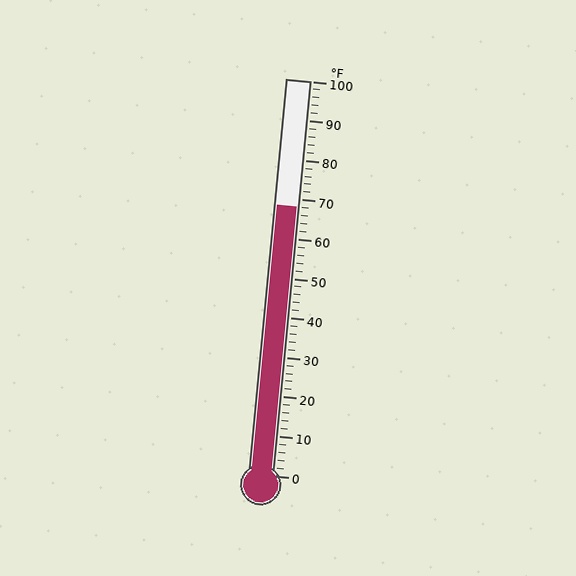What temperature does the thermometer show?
The thermometer shows approximately 68°F.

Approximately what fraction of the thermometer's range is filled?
The thermometer is filled to approximately 70% of its range.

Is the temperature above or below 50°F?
The temperature is above 50°F.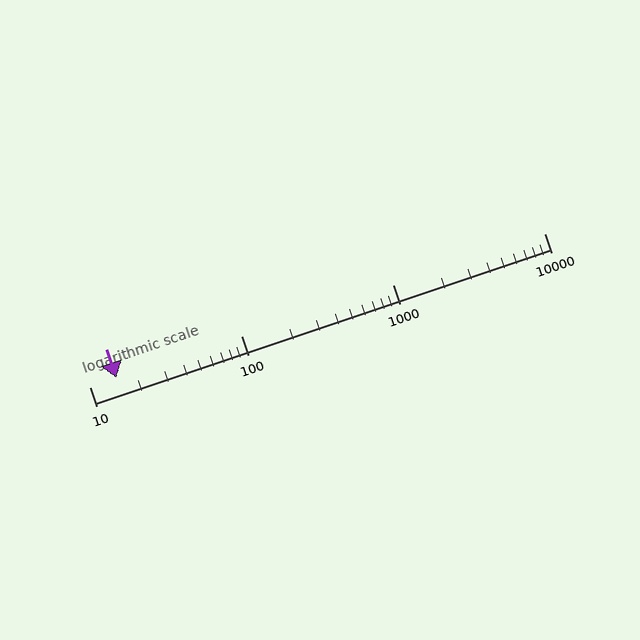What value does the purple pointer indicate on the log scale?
The pointer indicates approximately 15.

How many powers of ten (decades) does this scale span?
The scale spans 3 decades, from 10 to 10000.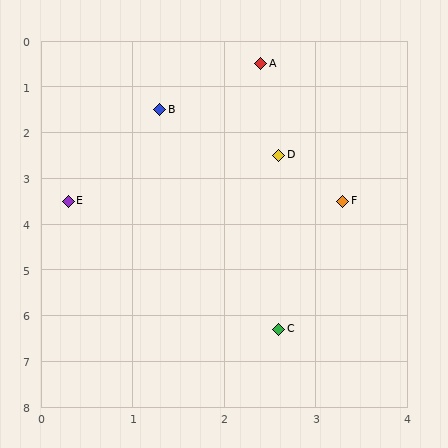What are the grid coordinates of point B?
Point B is at approximately (1.3, 1.5).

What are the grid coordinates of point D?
Point D is at approximately (2.6, 2.5).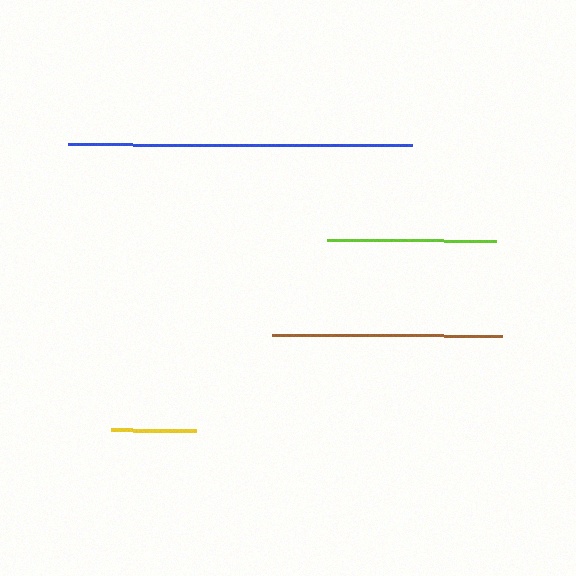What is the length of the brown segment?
The brown segment is approximately 231 pixels long.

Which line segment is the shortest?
The yellow line is the shortest at approximately 86 pixels.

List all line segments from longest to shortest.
From longest to shortest: blue, brown, lime, yellow.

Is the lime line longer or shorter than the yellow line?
The lime line is longer than the yellow line.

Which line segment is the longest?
The blue line is the longest at approximately 345 pixels.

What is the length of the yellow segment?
The yellow segment is approximately 86 pixels long.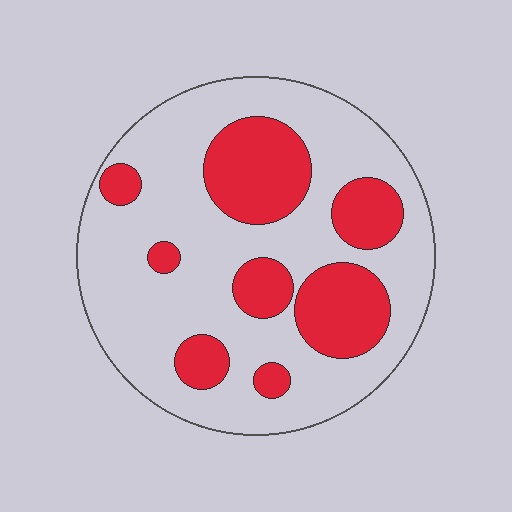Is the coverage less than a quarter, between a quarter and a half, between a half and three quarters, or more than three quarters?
Between a quarter and a half.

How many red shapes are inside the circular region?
8.